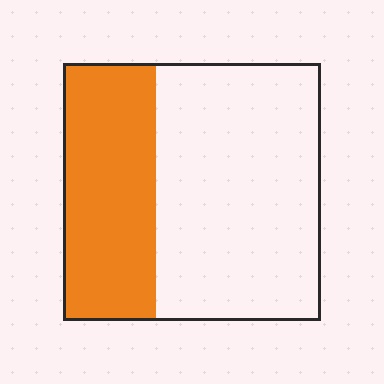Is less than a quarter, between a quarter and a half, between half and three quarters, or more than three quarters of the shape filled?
Between a quarter and a half.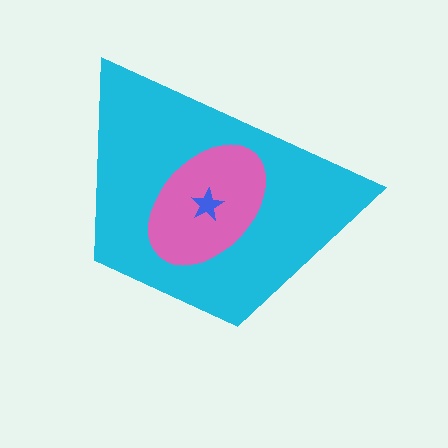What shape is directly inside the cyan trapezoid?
The pink ellipse.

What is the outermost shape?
The cyan trapezoid.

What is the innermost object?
The blue star.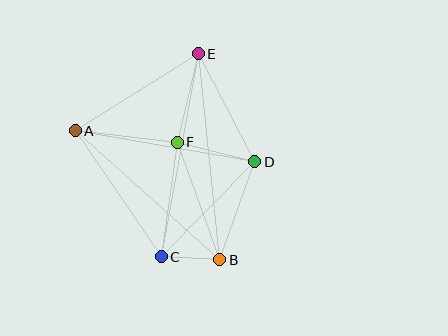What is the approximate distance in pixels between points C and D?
The distance between C and D is approximately 134 pixels.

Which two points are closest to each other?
Points B and C are closest to each other.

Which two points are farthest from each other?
Points B and E are farthest from each other.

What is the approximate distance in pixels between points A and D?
The distance between A and D is approximately 182 pixels.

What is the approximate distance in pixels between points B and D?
The distance between B and D is approximately 104 pixels.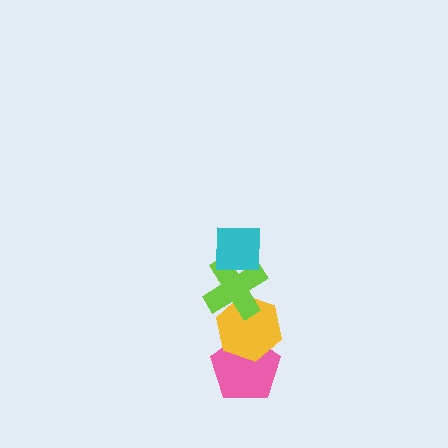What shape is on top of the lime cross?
The cyan square is on top of the lime cross.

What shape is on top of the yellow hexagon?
The lime cross is on top of the yellow hexagon.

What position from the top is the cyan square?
The cyan square is 1st from the top.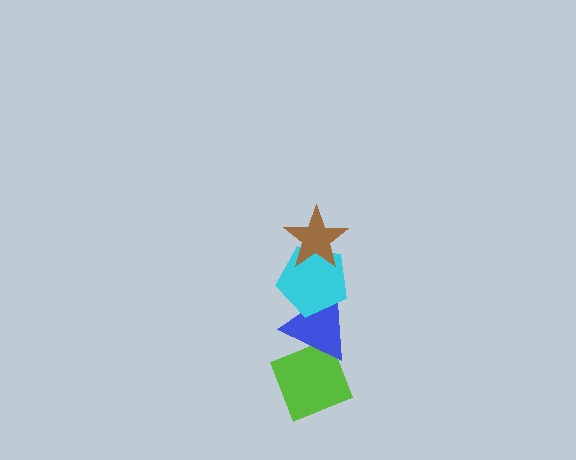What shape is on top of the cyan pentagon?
The brown star is on top of the cyan pentagon.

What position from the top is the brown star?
The brown star is 1st from the top.